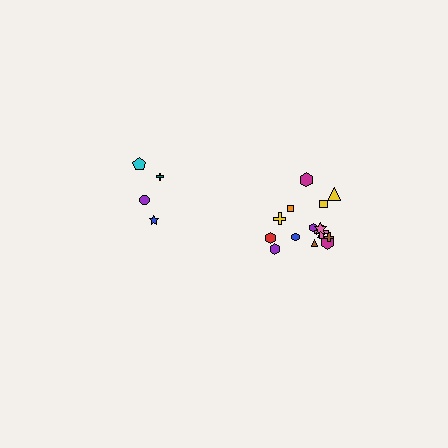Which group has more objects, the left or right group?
The right group.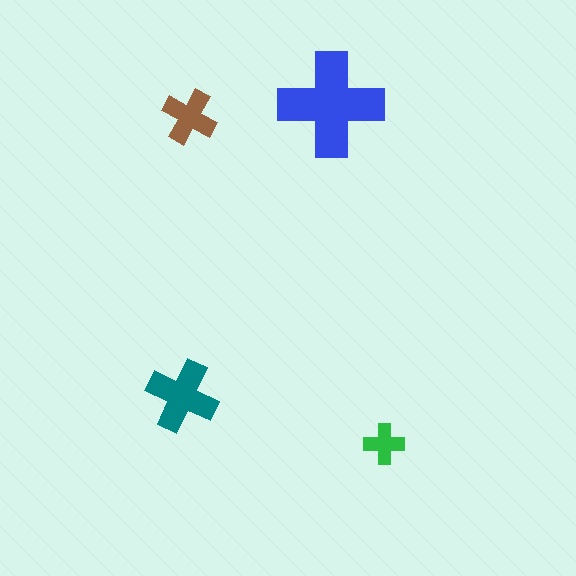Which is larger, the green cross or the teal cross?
The teal one.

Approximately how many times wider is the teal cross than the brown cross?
About 1.5 times wider.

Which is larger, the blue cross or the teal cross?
The blue one.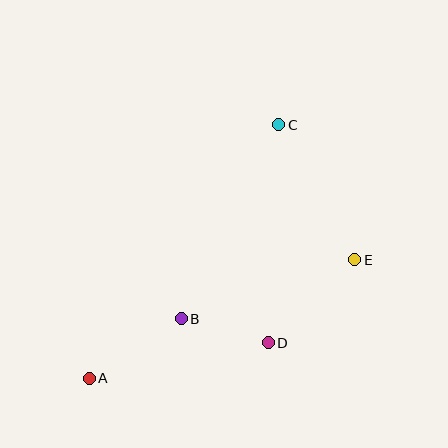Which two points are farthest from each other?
Points A and C are farthest from each other.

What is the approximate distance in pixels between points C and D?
The distance between C and D is approximately 218 pixels.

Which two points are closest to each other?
Points B and D are closest to each other.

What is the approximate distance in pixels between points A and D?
The distance between A and D is approximately 183 pixels.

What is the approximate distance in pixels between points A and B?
The distance between A and B is approximately 109 pixels.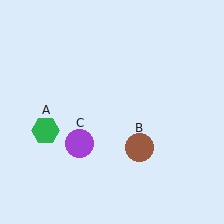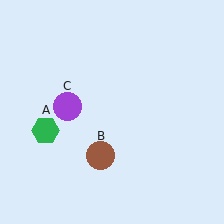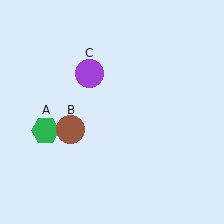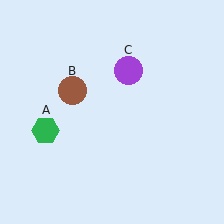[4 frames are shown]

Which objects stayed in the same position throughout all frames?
Green hexagon (object A) remained stationary.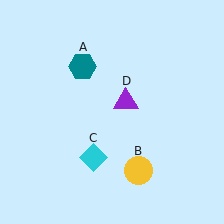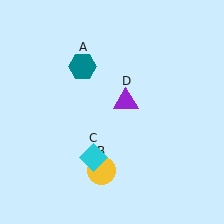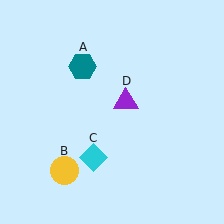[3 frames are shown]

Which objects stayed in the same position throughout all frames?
Teal hexagon (object A) and cyan diamond (object C) and purple triangle (object D) remained stationary.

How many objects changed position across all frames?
1 object changed position: yellow circle (object B).